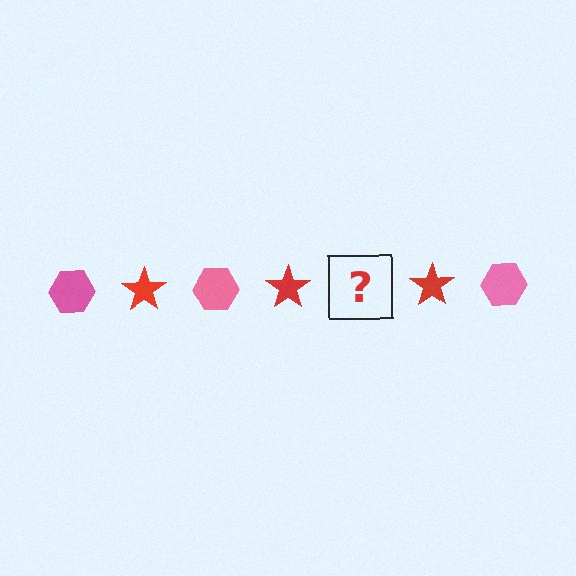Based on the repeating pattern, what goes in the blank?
The blank should be a pink hexagon.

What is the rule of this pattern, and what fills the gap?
The rule is that the pattern alternates between pink hexagon and red star. The gap should be filled with a pink hexagon.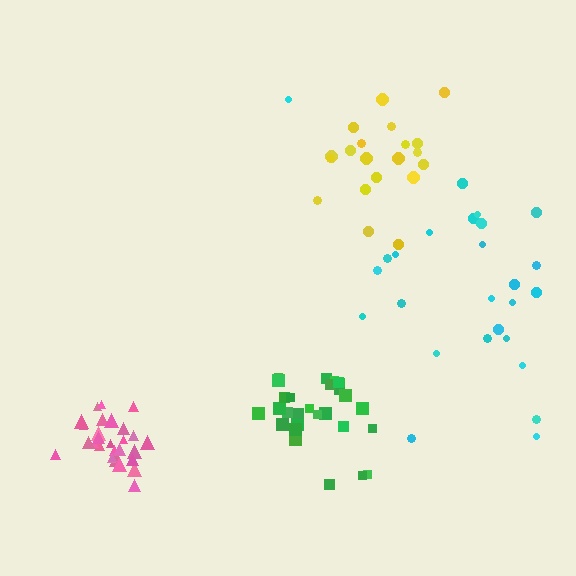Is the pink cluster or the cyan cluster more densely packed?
Pink.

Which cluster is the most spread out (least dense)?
Cyan.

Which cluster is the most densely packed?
Pink.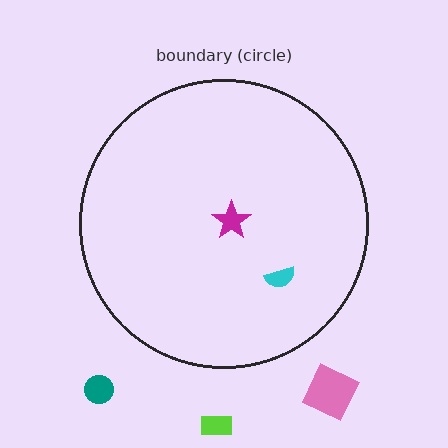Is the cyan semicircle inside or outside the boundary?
Inside.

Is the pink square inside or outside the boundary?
Outside.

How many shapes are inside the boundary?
2 inside, 3 outside.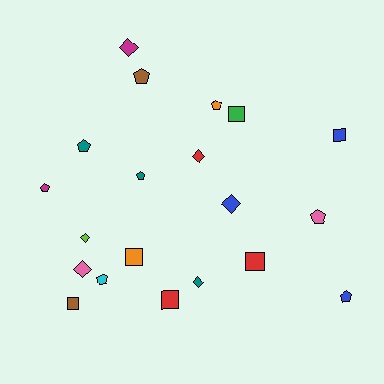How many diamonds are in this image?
There are 6 diamonds.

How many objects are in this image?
There are 20 objects.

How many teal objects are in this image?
There are 3 teal objects.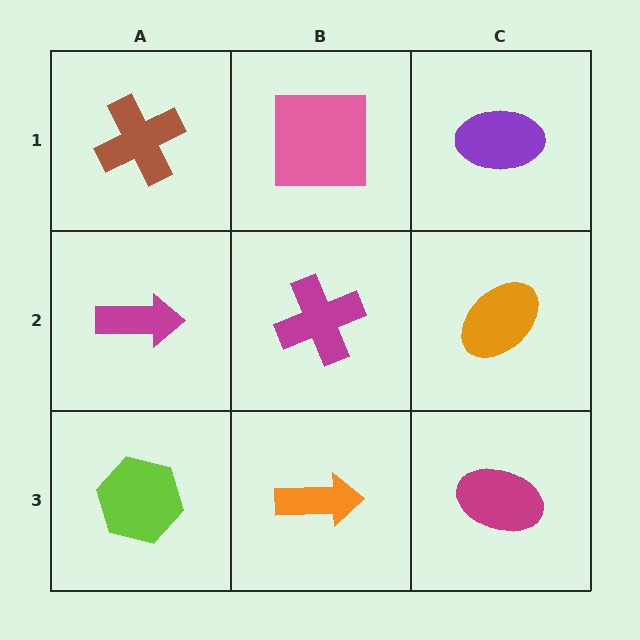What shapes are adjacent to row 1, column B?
A magenta cross (row 2, column B), a brown cross (row 1, column A), a purple ellipse (row 1, column C).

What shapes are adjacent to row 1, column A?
A magenta arrow (row 2, column A), a pink square (row 1, column B).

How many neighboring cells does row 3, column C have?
2.